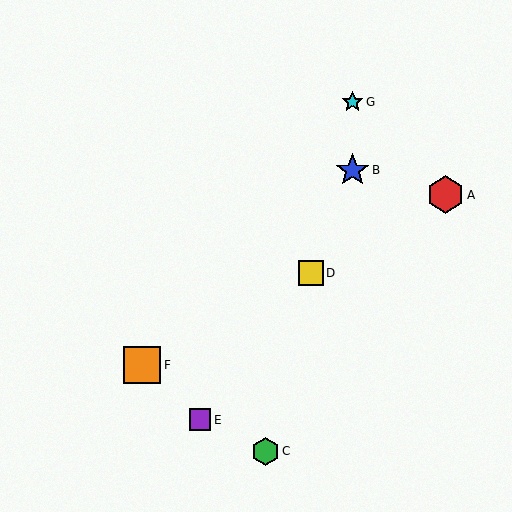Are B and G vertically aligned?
Yes, both are at x≈353.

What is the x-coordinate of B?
Object B is at x≈353.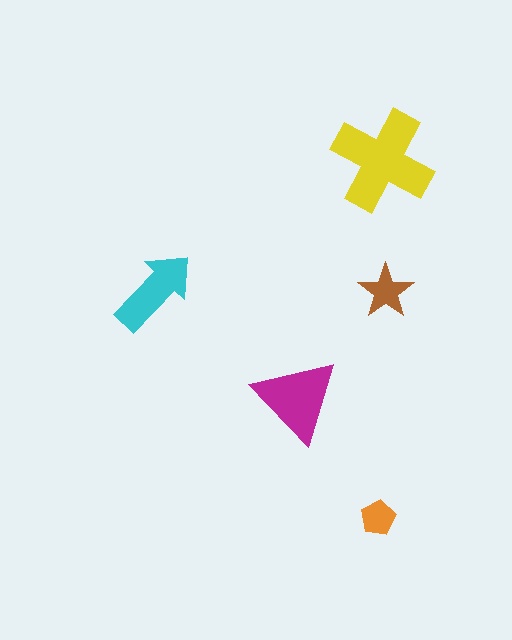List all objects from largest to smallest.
The yellow cross, the magenta triangle, the cyan arrow, the brown star, the orange pentagon.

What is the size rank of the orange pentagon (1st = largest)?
5th.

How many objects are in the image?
There are 5 objects in the image.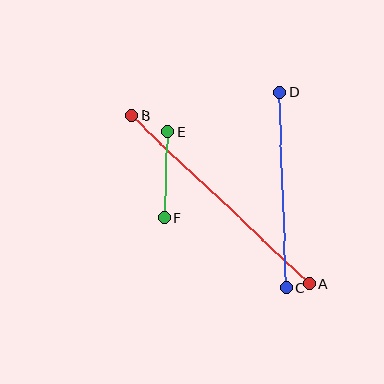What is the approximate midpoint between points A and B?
The midpoint is at approximately (220, 200) pixels.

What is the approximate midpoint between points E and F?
The midpoint is at approximately (166, 174) pixels.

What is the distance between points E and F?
The distance is approximately 86 pixels.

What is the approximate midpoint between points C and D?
The midpoint is at approximately (283, 190) pixels.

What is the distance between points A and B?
The distance is approximately 245 pixels.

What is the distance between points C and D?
The distance is approximately 196 pixels.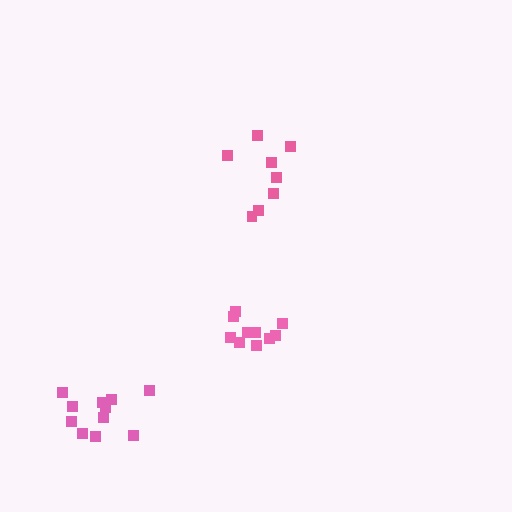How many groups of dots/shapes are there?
There are 3 groups.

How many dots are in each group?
Group 1: 8 dots, Group 2: 11 dots, Group 3: 11 dots (30 total).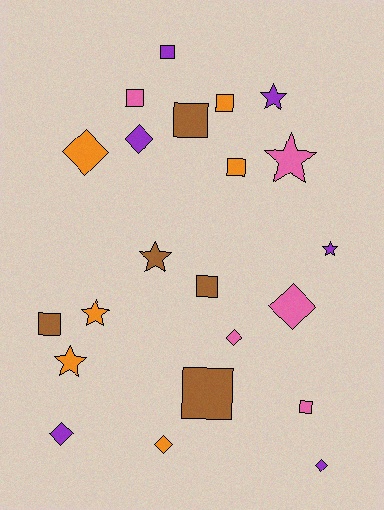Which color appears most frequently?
Purple, with 6 objects.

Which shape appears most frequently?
Square, with 9 objects.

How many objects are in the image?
There are 22 objects.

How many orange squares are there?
There are 2 orange squares.